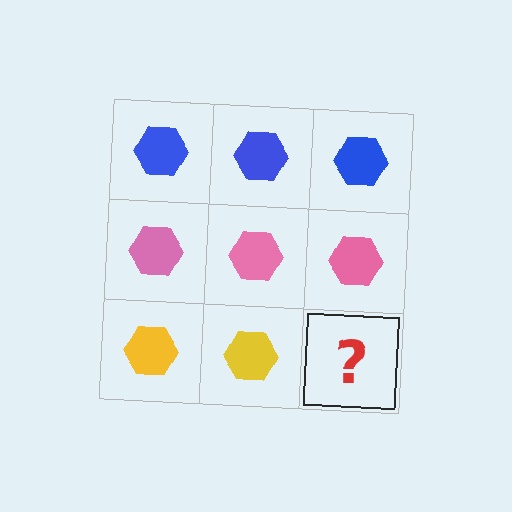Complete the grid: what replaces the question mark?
The question mark should be replaced with a yellow hexagon.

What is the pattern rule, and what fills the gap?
The rule is that each row has a consistent color. The gap should be filled with a yellow hexagon.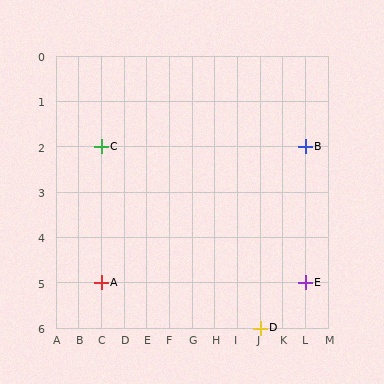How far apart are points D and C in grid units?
Points D and C are 7 columns and 4 rows apart (about 8.1 grid units diagonally).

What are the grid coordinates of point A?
Point A is at grid coordinates (C, 5).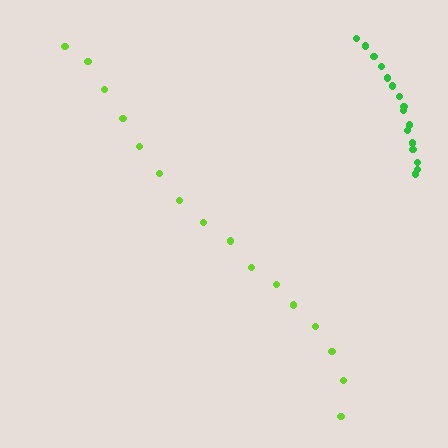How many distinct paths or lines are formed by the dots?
There are 2 distinct paths.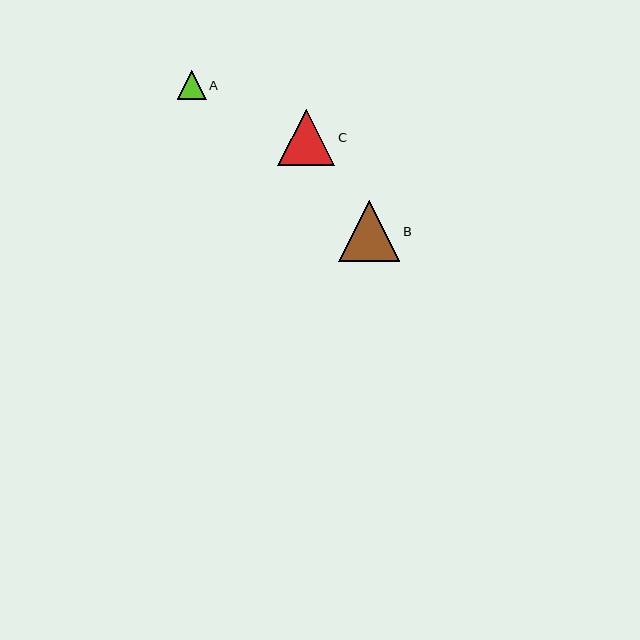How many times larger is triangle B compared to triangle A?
Triangle B is approximately 2.1 times the size of triangle A.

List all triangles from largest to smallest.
From largest to smallest: B, C, A.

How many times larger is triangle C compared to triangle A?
Triangle C is approximately 1.9 times the size of triangle A.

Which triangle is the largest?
Triangle B is the largest with a size of approximately 61 pixels.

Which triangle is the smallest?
Triangle A is the smallest with a size of approximately 29 pixels.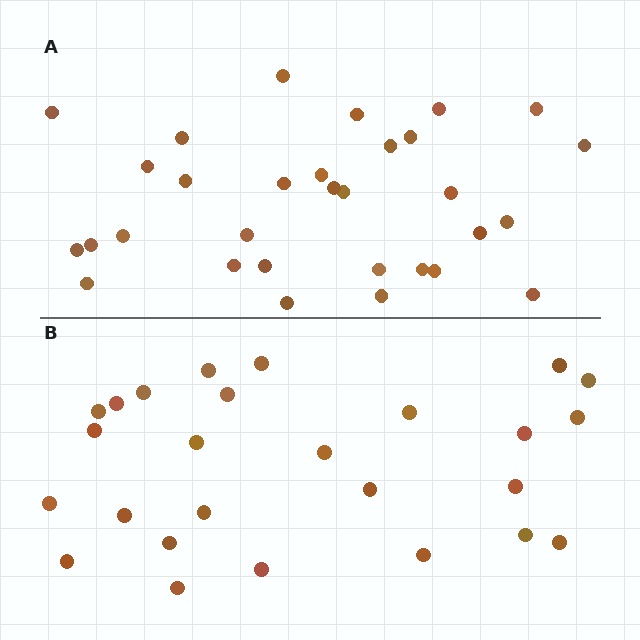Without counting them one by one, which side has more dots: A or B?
Region A (the top region) has more dots.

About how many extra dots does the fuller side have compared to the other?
Region A has about 5 more dots than region B.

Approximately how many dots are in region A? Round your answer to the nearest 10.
About 30 dots. (The exact count is 31, which rounds to 30.)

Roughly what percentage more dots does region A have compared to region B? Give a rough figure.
About 20% more.